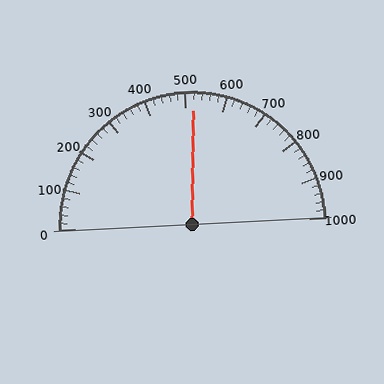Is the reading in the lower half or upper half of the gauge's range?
The reading is in the upper half of the range (0 to 1000).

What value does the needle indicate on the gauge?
The needle indicates approximately 520.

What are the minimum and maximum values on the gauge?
The gauge ranges from 0 to 1000.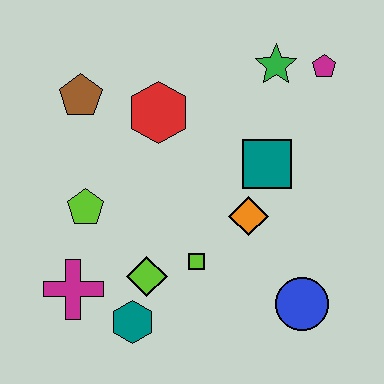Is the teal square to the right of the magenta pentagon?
No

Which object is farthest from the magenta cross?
The magenta pentagon is farthest from the magenta cross.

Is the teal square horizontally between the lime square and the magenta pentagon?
Yes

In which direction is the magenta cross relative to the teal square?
The magenta cross is to the left of the teal square.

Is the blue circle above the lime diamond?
No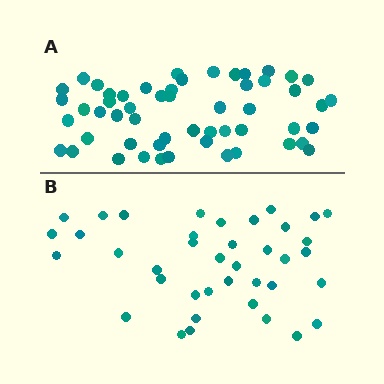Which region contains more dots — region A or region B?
Region A (the top region) has more dots.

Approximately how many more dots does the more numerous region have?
Region A has approximately 15 more dots than region B.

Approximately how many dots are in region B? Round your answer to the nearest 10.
About 40 dots. (The exact count is 39, which rounds to 40.)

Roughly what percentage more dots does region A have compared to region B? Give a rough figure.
About 40% more.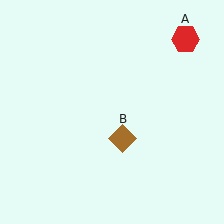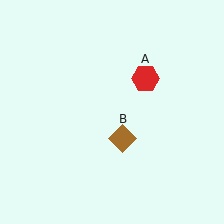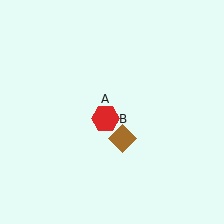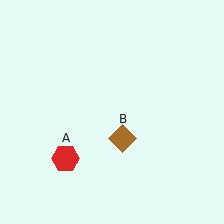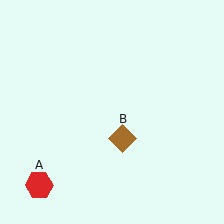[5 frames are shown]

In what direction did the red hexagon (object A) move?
The red hexagon (object A) moved down and to the left.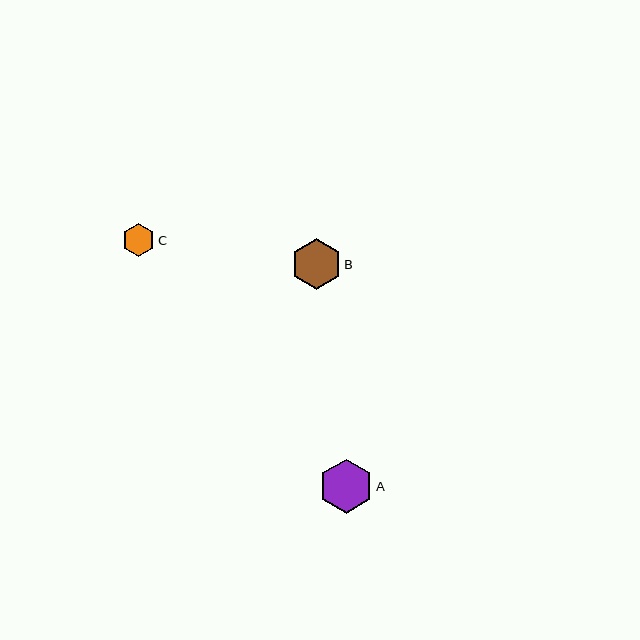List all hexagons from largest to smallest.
From largest to smallest: A, B, C.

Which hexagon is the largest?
Hexagon A is the largest with a size of approximately 54 pixels.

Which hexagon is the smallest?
Hexagon C is the smallest with a size of approximately 33 pixels.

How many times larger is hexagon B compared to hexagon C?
Hexagon B is approximately 1.6 times the size of hexagon C.